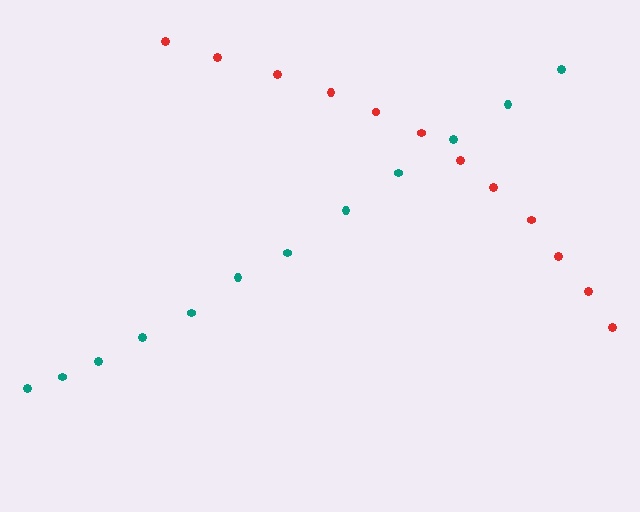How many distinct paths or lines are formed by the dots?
There are 2 distinct paths.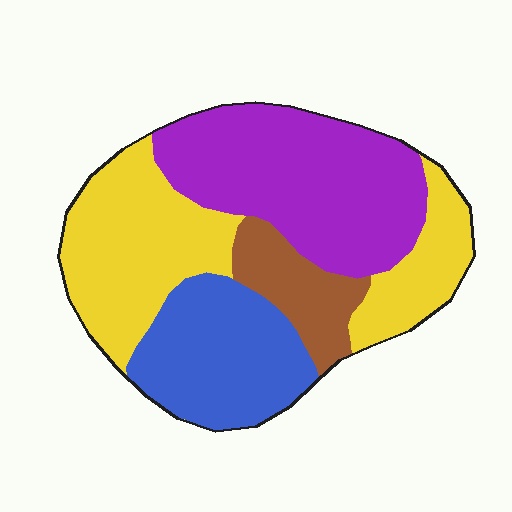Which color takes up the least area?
Brown, at roughly 10%.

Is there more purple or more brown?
Purple.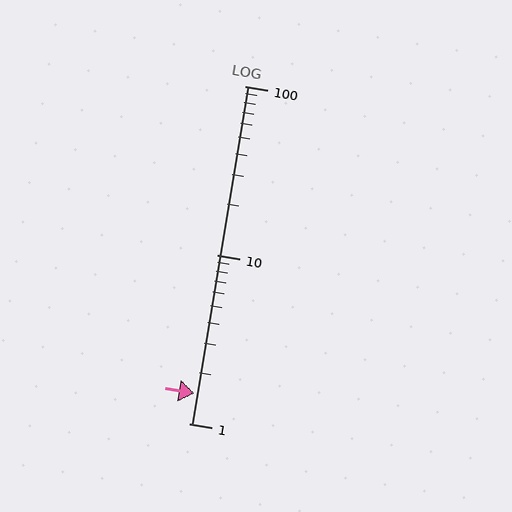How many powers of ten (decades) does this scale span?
The scale spans 2 decades, from 1 to 100.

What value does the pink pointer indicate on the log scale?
The pointer indicates approximately 1.5.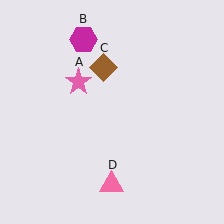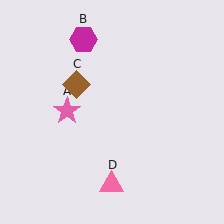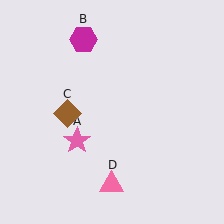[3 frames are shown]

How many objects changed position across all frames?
2 objects changed position: pink star (object A), brown diamond (object C).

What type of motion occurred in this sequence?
The pink star (object A), brown diamond (object C) rotated counterclockwise around the center of the scene.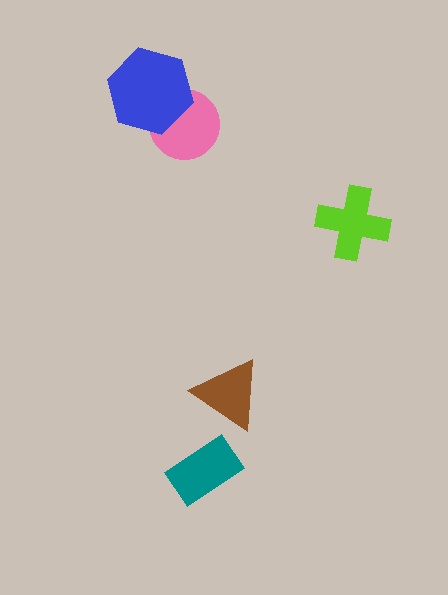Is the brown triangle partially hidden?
No, no other shape covers it.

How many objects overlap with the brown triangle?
0 objects overlap with the brown triangle.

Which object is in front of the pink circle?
The blue hexagon is in front of the pink circle.